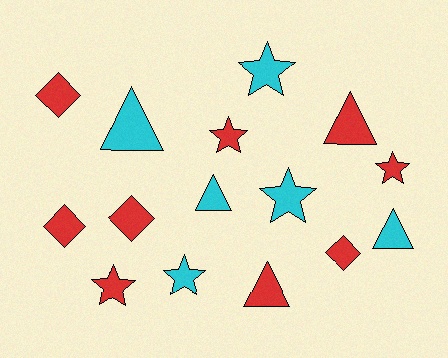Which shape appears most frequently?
Star, with 6 objects.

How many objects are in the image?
There are 15 objects.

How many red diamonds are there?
There are 4 red diamonds.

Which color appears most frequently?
Red, with 9 objects.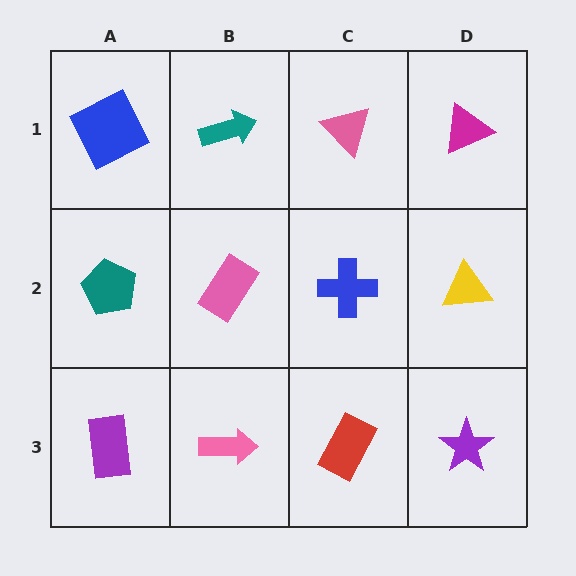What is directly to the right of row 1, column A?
A teal arrow.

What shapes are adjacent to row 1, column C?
A blue cross (row 2, column C), a teal arrow (row 1, column B), a magenta triangle (row 1, column D).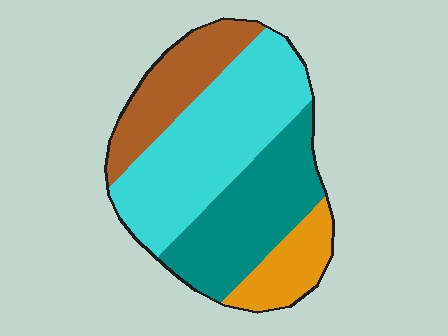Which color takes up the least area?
Orange, at roughly 10%.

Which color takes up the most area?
Cyan, at roughly 40%.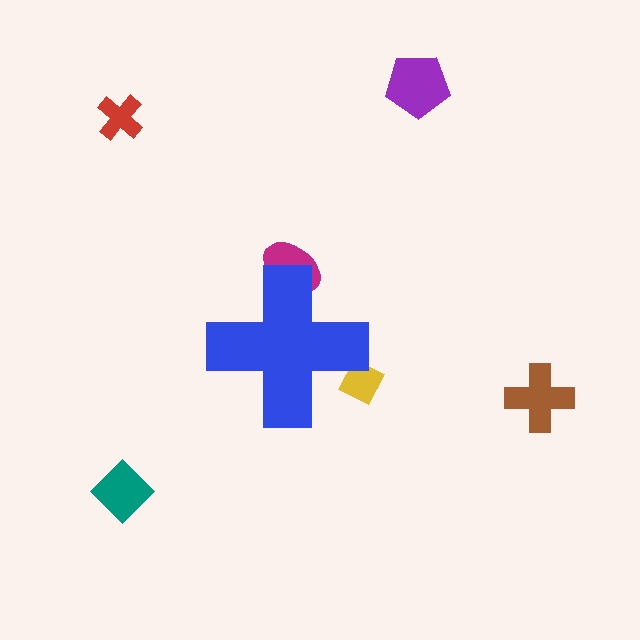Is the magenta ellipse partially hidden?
Yes, the magenta ellipse is partially hidden behind the blue cross.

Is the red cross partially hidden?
No, the red cross is fully visible.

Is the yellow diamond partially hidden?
Yes, the yellow diamond is partially hidden behind the blue cross.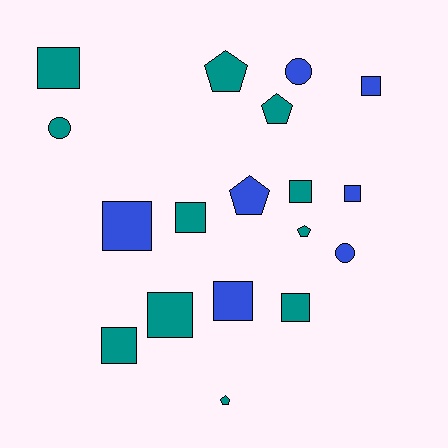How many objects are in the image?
There are 18 objects.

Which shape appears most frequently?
Square, with 10 objects.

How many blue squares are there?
There are 4 blue squares.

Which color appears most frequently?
Teal, with 11 objects.